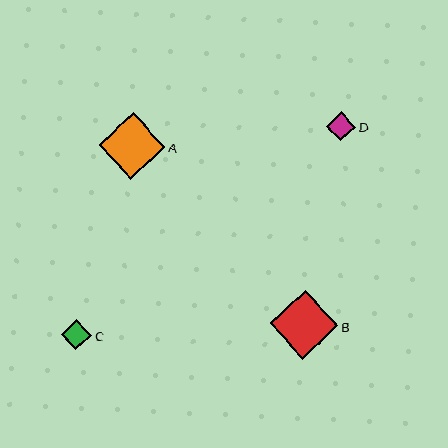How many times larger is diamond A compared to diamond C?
Diamond A is approximately 2.2 times the size of diamond C.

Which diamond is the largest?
Diamond B is the largest with a size of approximately 69 pixels.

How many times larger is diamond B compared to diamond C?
Diamond B is approximately 2.3 times the size of diamond C.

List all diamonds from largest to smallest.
From largest to smallest: B, A, C, D.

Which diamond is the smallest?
Diamond D is the smallest with a size of approximately 29 pixels.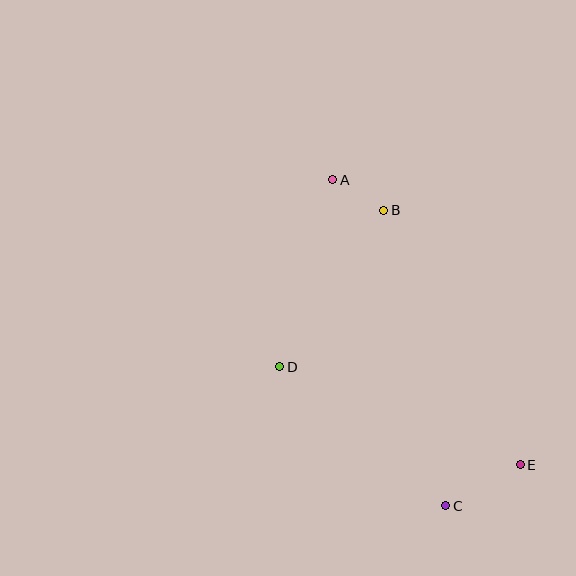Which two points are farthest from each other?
Points A and C are farthest from each other.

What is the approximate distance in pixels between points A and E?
The distance between A and E is approximately 341 pixels.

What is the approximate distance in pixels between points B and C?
The distance between B and C is approximately 302 pixels.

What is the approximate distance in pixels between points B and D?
The distance between B and D is approximately 188 pixels.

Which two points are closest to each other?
Points A and B are closest to each other.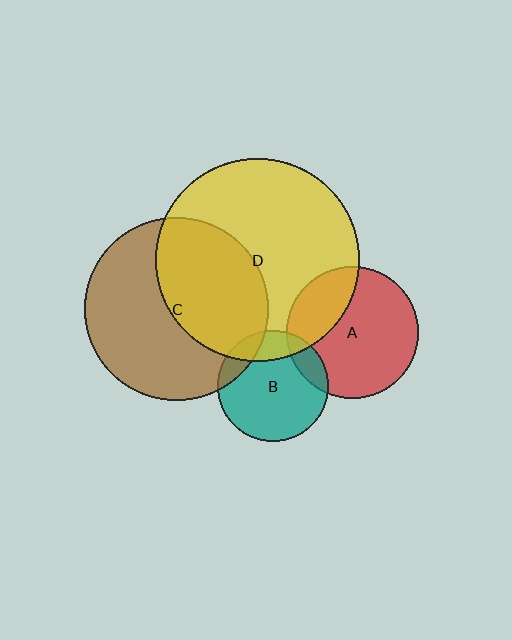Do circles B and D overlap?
Yes.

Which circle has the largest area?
Circle D (yellow).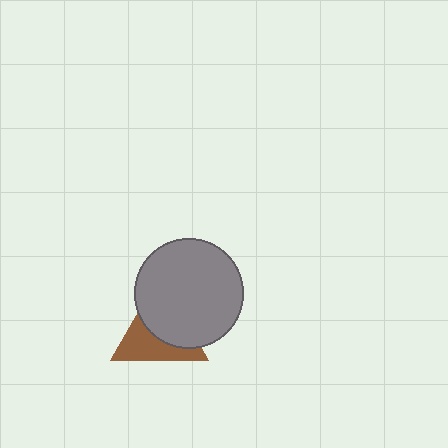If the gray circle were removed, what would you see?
You would see the complete brown triangle.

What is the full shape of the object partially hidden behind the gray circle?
The partially hidden object is a brown triangle.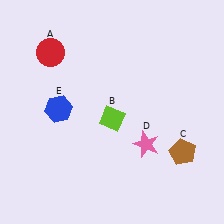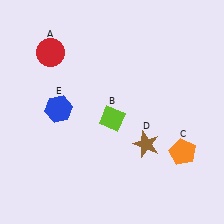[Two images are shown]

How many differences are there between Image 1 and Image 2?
There are 2 differences between the two images.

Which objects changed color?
C changed from brown to orange. D changed from pink to brown.